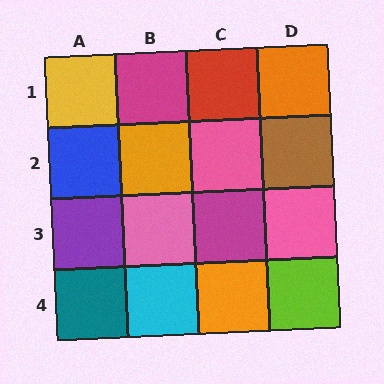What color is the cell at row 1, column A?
Yellow.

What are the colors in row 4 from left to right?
Teal, cyan, orange, lime.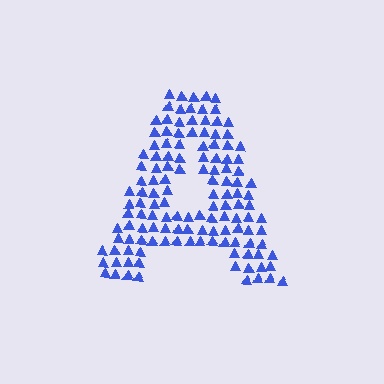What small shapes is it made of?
It is made of small triangles.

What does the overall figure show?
The overall figure shows the letter A.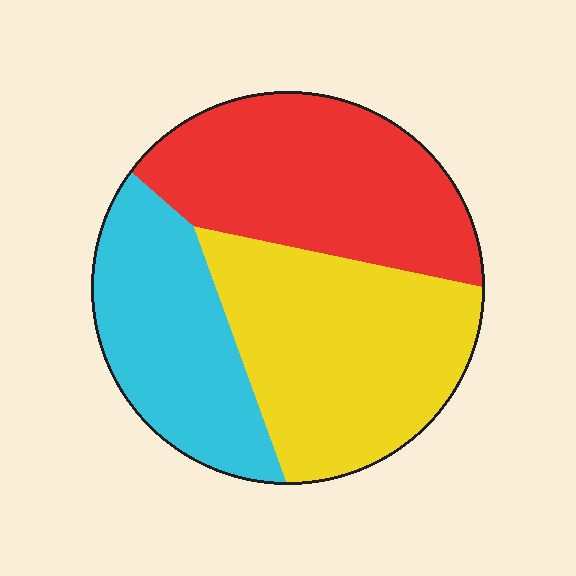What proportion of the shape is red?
Red covers roughly 35% of the shape.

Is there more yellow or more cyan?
Yellow.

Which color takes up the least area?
Cyan, at roughly 25%.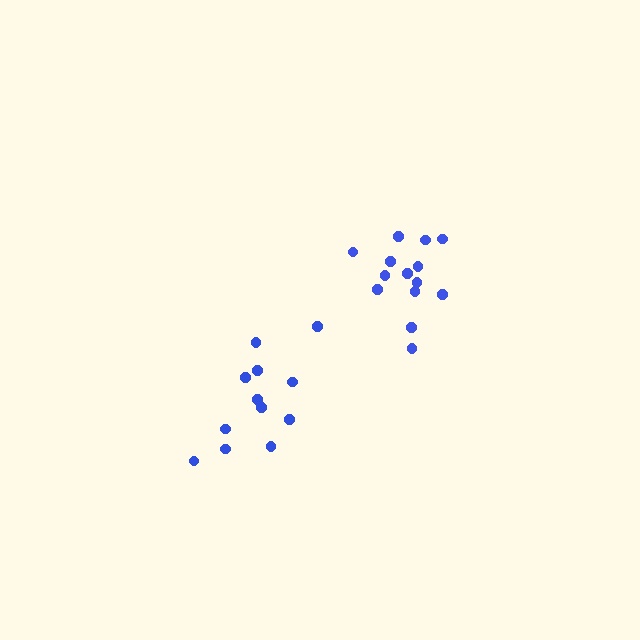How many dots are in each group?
Group 1: 14 dots, Group 2: 12 dots (26 total).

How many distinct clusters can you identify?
There are 2 distinct clusters.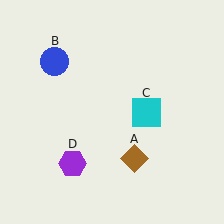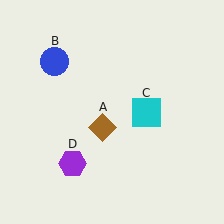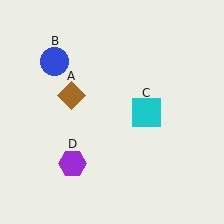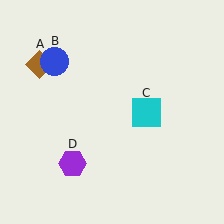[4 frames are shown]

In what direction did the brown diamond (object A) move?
The brown diamond (object A) moved up and to the left.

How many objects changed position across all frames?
1 object changed position: brown diamond (object A).